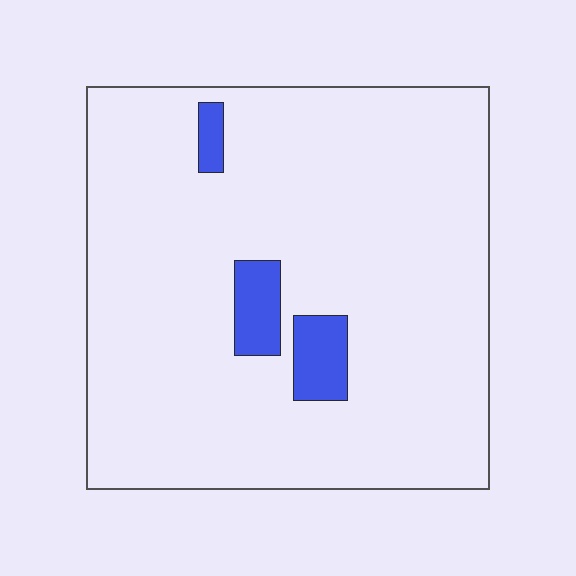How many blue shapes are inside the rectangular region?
3.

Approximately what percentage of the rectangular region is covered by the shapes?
Approximately 5%.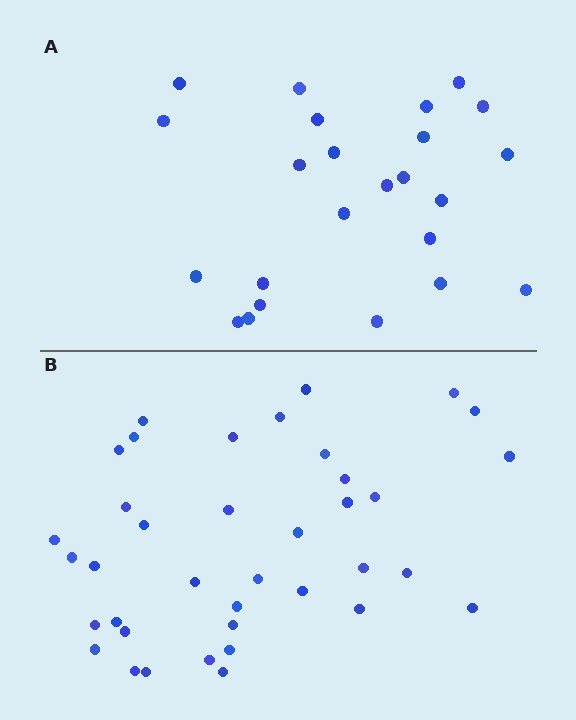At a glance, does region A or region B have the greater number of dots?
Region B (the bottom region) has more dots.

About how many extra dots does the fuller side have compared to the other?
Region B has approximately 15 more dots than region A.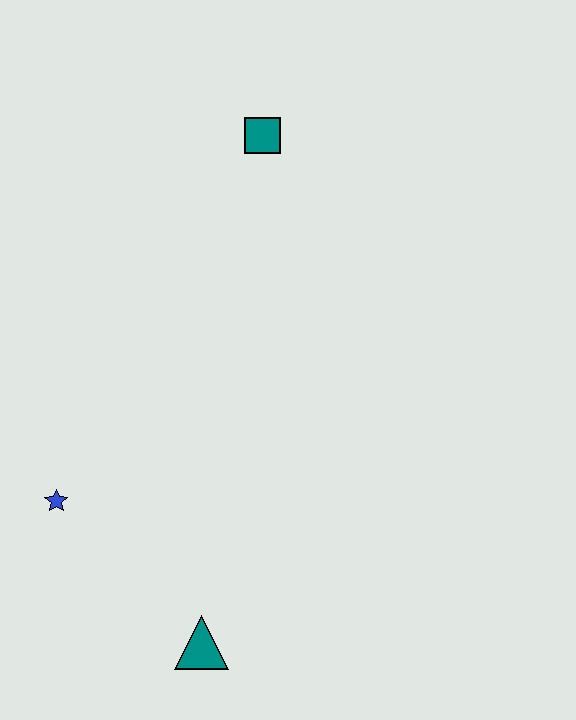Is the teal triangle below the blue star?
Yes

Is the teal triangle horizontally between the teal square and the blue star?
Yes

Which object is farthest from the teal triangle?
The teal square is farthest from the teal triangle.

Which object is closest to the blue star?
The teal triangle is closest to the blue star.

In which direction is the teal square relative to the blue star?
The teal square is above the blue star.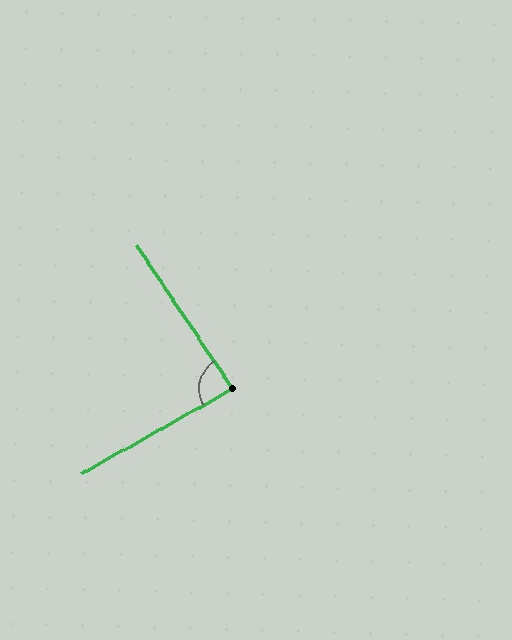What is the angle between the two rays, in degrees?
Approximately 85 degrees.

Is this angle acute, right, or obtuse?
It is approximately a right angle.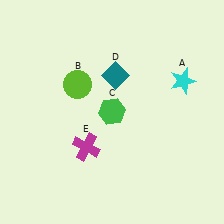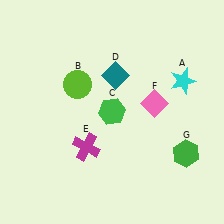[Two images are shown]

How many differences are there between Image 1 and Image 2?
There are 2 differences between the two images.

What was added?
A pink diamond (F), a green hexagon (G) were added in Image 2.